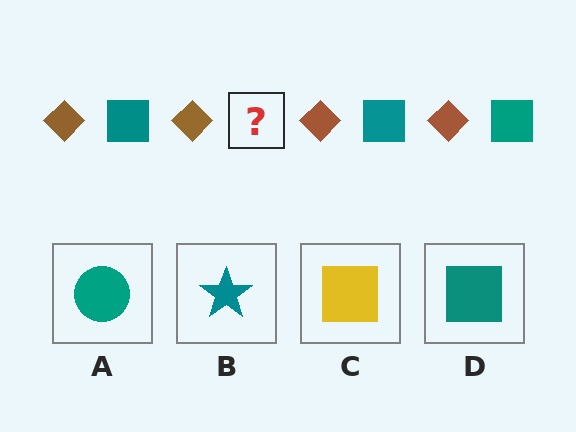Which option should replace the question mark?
Option D.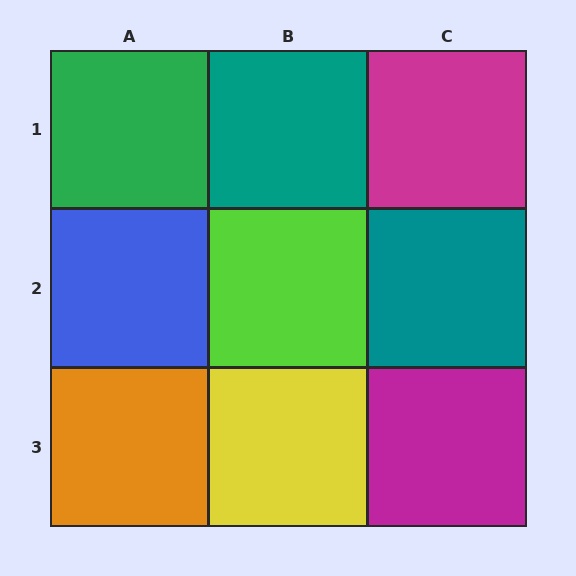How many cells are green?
1 cell is green.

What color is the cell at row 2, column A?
Blue.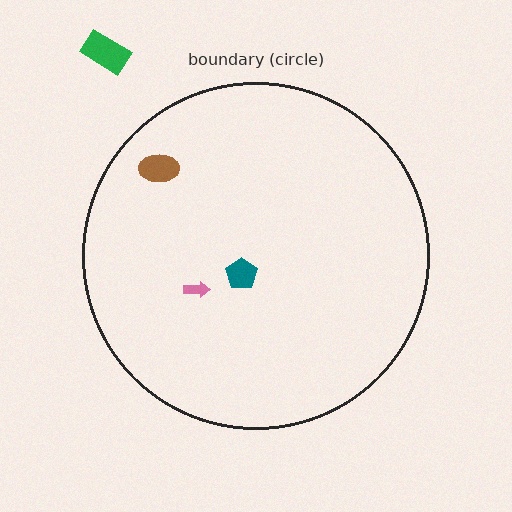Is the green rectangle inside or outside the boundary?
Outside.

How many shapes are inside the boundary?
3 inside, 1 outside.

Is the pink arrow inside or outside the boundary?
Inside.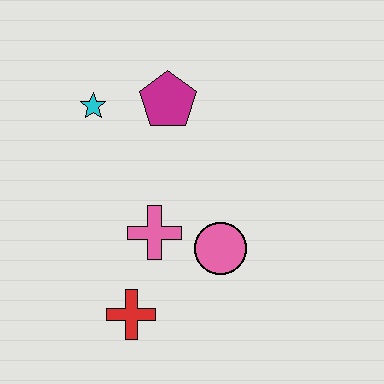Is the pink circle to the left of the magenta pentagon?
No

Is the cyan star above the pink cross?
Yes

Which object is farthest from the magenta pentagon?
The red cross is farthest from the magenta pentagon.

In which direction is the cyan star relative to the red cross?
The cyan star is above the red cross.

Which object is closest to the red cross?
The pink cross is closest to the red cross.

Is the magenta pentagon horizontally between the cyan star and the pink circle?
Yes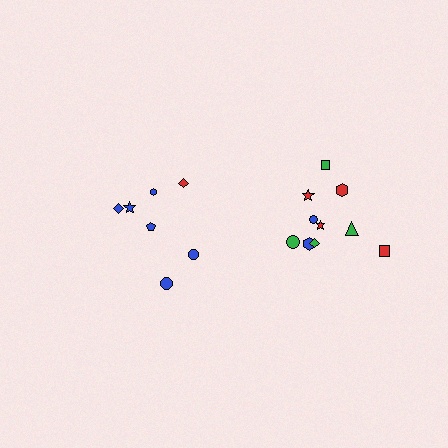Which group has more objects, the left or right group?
The right group.